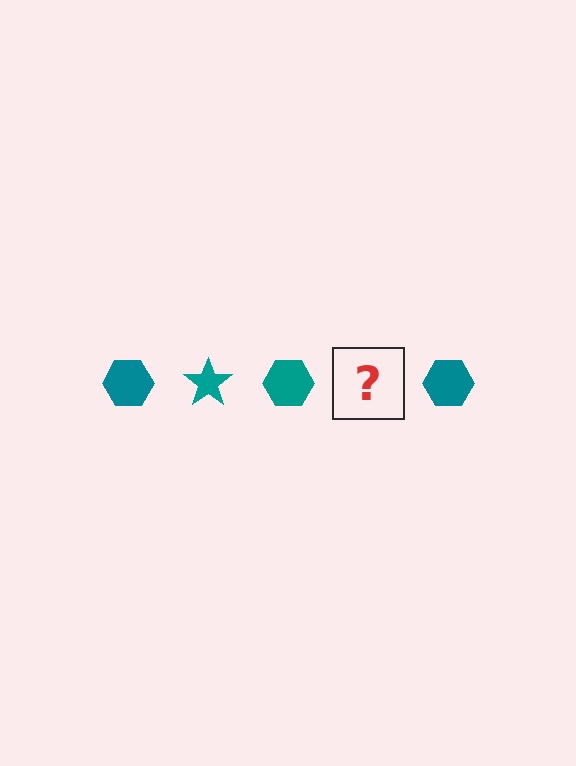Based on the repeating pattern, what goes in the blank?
The blank should be a teal star.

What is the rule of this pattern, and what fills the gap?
The rule is that the pattern cycles through hexagon, star shapes in teal. The gap should be filled with a teal star.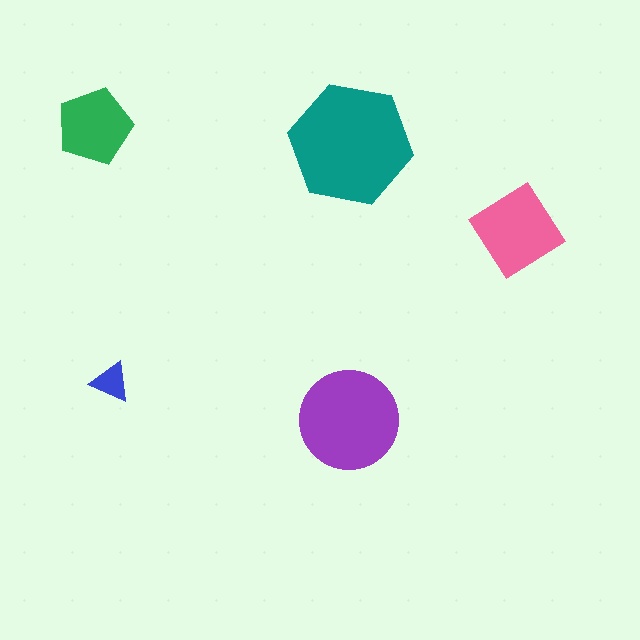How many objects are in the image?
There are 5 objects in the image.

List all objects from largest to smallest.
The teal hexagon, the purple circle, the pink diamond, the green pentagon, the blue triangle.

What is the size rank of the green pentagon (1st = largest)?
4th.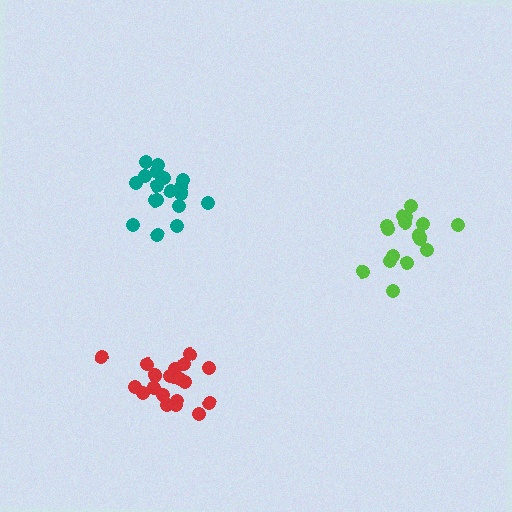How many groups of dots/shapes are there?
There are 3 groups.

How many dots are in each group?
Group 1: 20 dots, Group 2: 16 dots, Group 3: 18 dots (54 total).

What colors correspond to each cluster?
The clusters are colored: red, lime, teal.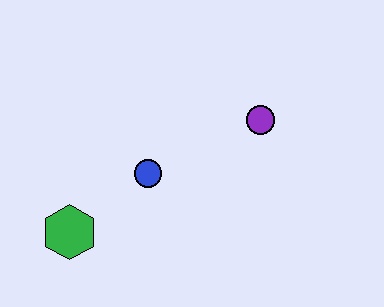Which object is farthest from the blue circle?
The purple circle is farthest from the blue circle.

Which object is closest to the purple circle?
The blue circle is closest to the purple circle.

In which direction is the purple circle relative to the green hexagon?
The purple circle is to the right of the green hexagon.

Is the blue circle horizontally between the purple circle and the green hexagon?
Yes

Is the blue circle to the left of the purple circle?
Yes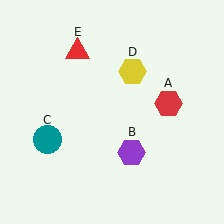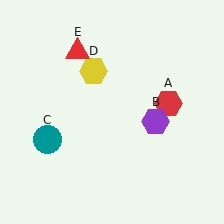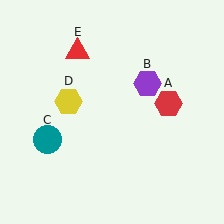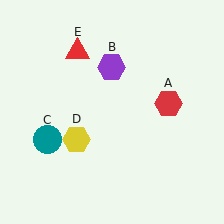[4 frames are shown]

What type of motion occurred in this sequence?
The purple hexagon (object B), yellow hexagon (object D) rotated counterclockwise around the center of the scene.